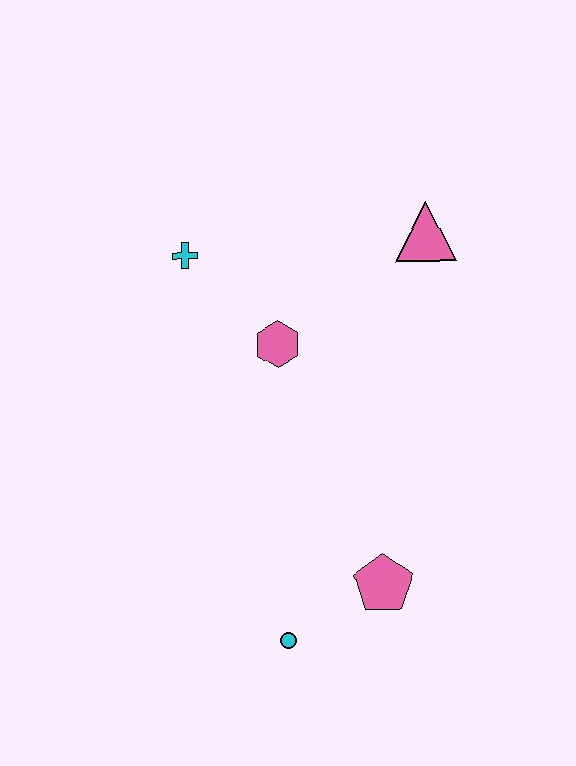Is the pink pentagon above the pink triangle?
No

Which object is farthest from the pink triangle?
The cyan circle is farthest from the pink triangle.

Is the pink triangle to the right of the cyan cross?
Yes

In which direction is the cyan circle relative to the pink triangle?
The cyan circle is below the pink triangle.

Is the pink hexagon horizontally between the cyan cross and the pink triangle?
Yes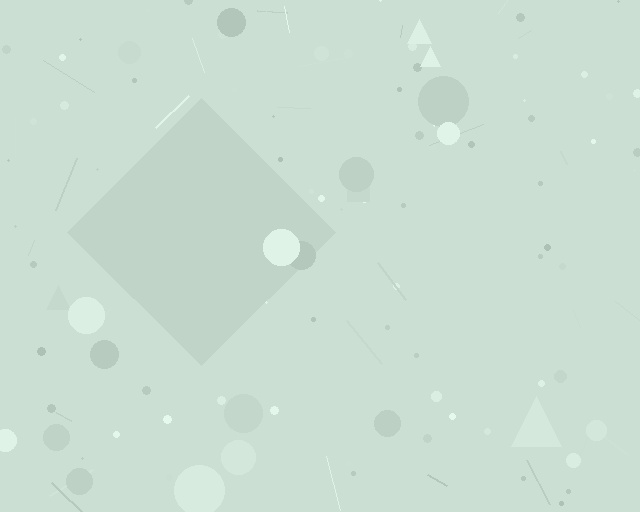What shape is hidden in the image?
A diamond is hidden in the image.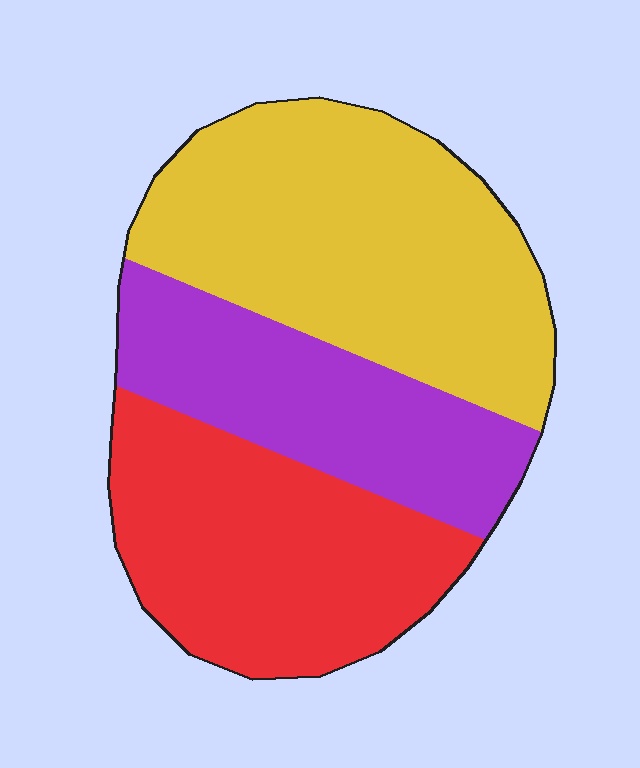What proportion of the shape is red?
Red takes up about one third (1/3) of the shape.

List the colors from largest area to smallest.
From largest to smallest: yellow, red, purple.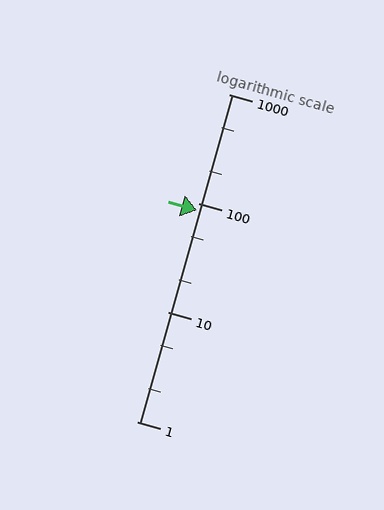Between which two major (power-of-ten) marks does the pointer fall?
The pointer is between 10 and 100.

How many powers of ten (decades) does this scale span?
The scale spans 3 decades, from 1 to 1000.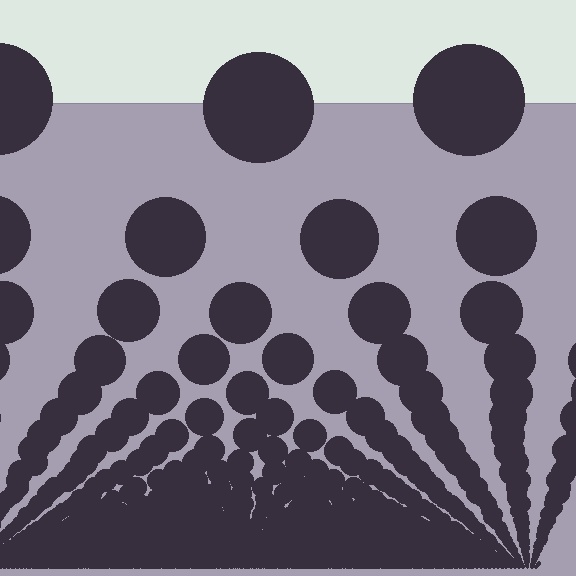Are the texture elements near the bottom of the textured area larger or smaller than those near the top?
Smaller. The gradient is inverted — elements near the bottom are smaller and denser.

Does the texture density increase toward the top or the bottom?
Density increases toward the bottom.